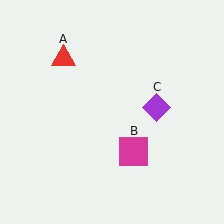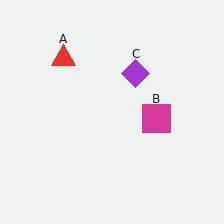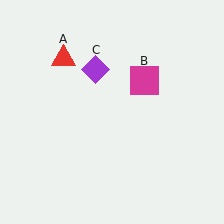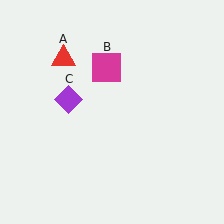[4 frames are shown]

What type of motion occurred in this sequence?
The magenta square (object B), purple diamond (object C) rotated counterclockwise around the center of the scene.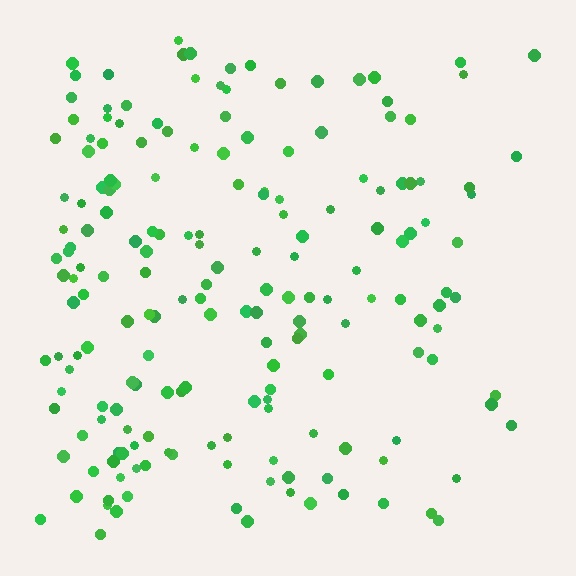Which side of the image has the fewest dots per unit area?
The right.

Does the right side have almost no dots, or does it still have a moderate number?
Still a moderate number, just noticeably fewer than the left.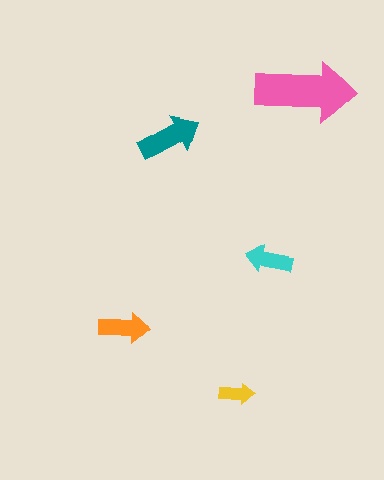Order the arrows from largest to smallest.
the pink one, the teal one, the orange one, the cyan one, the yellow one.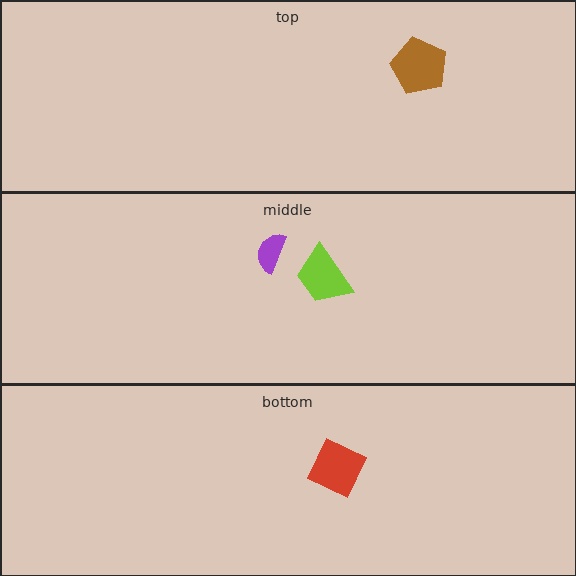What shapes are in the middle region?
The lime trapezoid, the purple semicircle.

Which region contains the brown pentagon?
The top region.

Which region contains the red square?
The bottom region.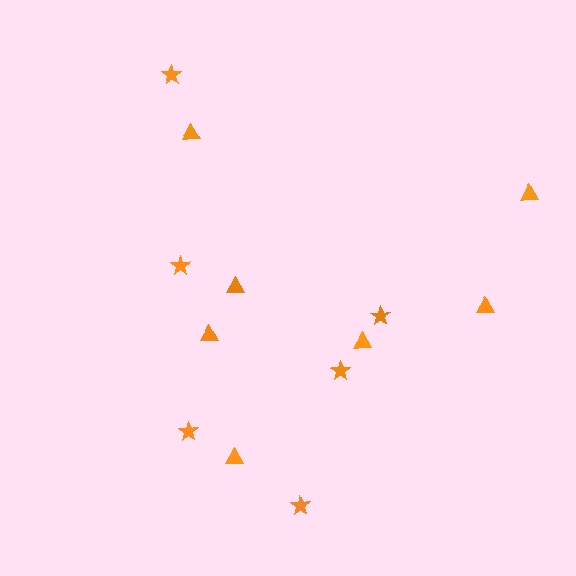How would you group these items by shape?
There are 2 groups: one group of triangles (7) and one group of stars (6).